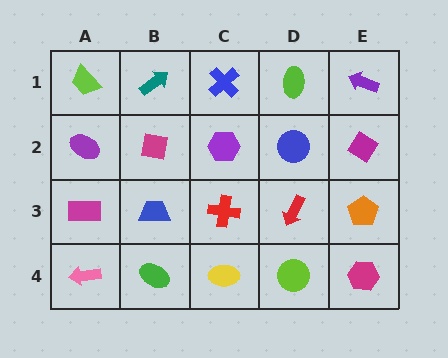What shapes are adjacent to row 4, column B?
A blue trapezoid (row 3, column B), a pink arrow (row 4, column A), a yellow ellipse (row 4, column C).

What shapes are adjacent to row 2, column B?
A teal arrow (row 1, column B), a blue trapezoid (row 3, column B), a purple ellipse (row 2, column A), a purple hexagon (row 2, column C).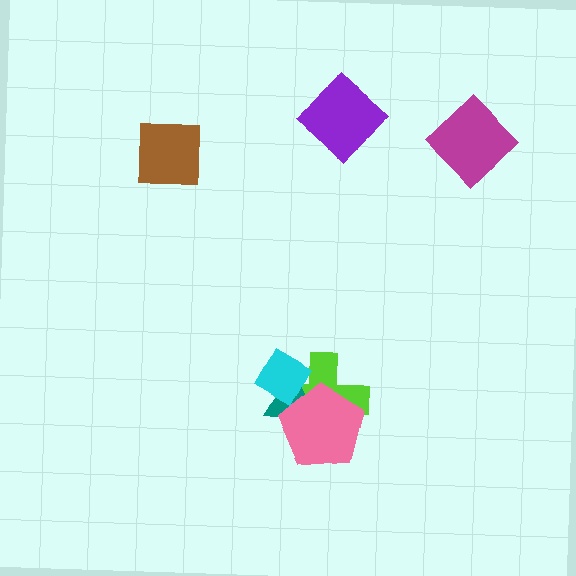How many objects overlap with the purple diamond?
0 objects overlap with the purple diamond.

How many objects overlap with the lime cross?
3 objects overlap with the lime cross.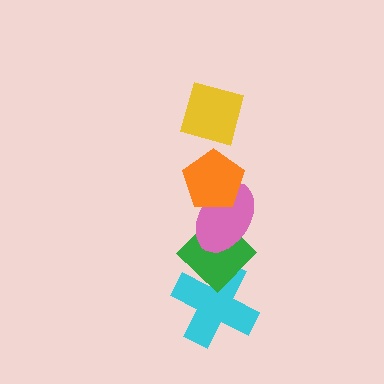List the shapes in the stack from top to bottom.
From top to bottom: the yellow diamond, the orange pentagon, the pink ellipse, the green diamond, the cyan cross.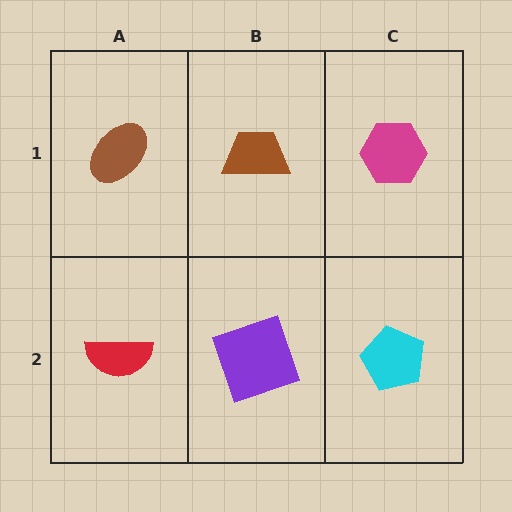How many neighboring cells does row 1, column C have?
2.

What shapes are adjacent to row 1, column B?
A purple square (row 2, column B), a brown ellipse (row 1, column A), a magenta hexagon (row 1, column C).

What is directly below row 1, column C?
A cyan pentagon.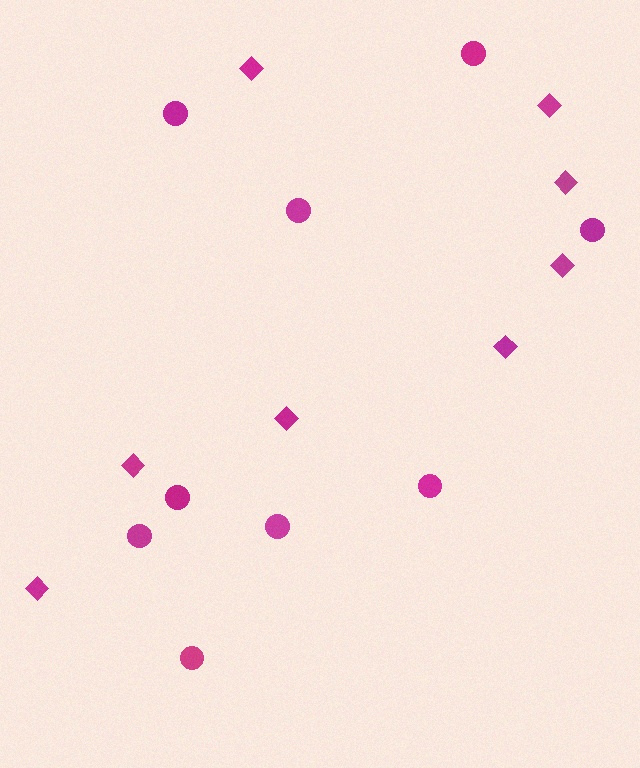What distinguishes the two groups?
There are 2 groups: one group of diamonds (8) and one group of circles (9).